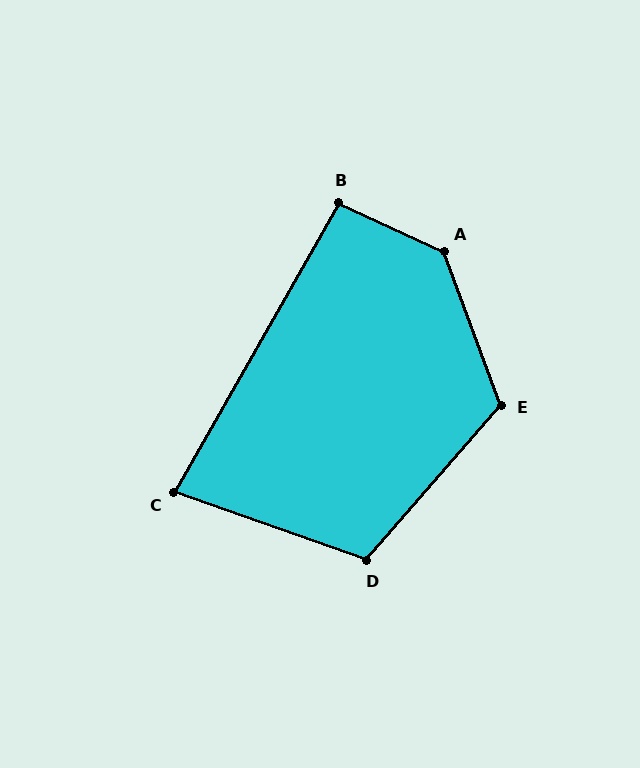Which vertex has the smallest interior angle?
C, at approximately 80 degrees.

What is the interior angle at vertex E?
Approximately 119 degrees (obtuse).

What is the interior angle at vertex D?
Approximately 112 degrees (obtuse).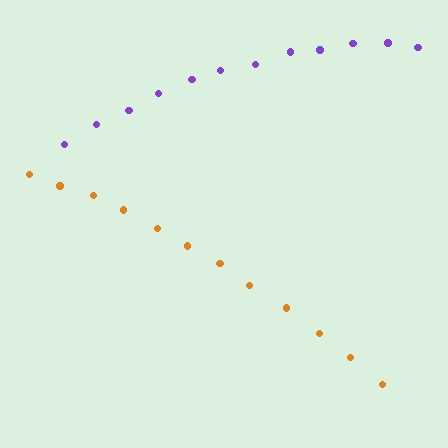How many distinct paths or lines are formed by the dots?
There are 2 distinct paths.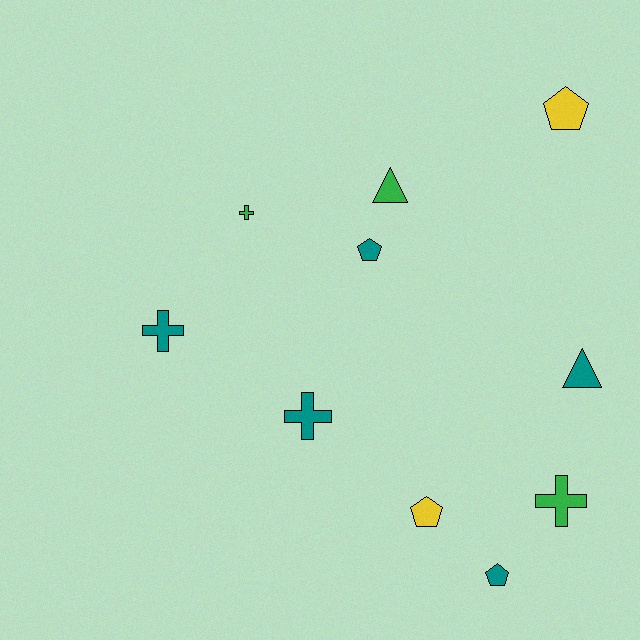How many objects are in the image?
There are 10 objects.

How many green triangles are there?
There is 1 green triangle.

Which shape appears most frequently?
Cross, with 4 objects.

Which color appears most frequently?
Teal, with 5 objects.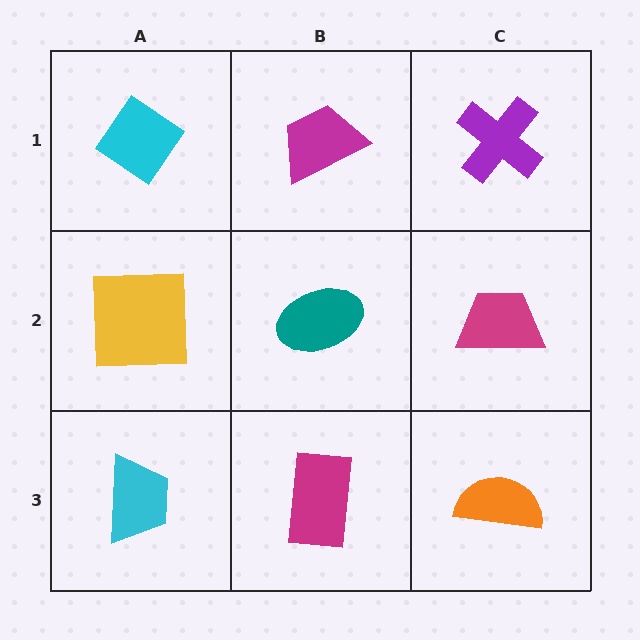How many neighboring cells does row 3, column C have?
2.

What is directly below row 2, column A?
A cyan trapezoid.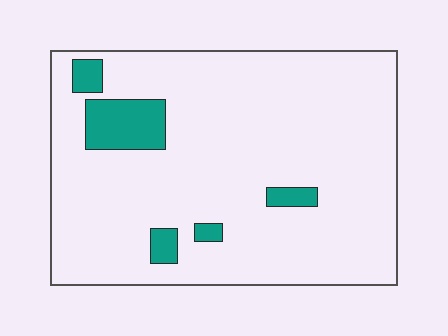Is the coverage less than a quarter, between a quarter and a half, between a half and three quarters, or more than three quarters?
Less than a quarter.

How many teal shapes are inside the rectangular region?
5.